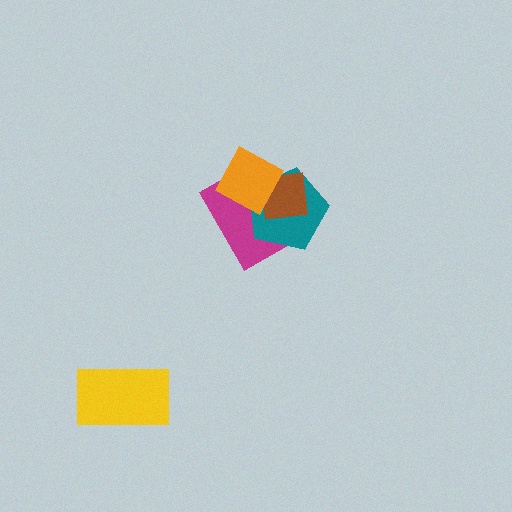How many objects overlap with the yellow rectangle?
0 objects overlap with the yellow rectangle.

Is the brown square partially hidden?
Yes, it is partially covered by another shape.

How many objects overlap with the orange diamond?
3 objects overlap with the orange diamond.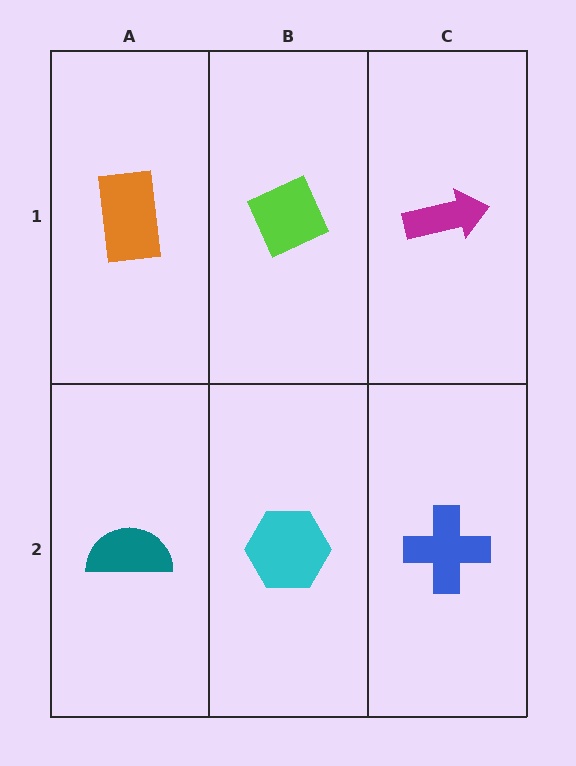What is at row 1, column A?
An orange rectangle.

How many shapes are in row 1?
3 shapes.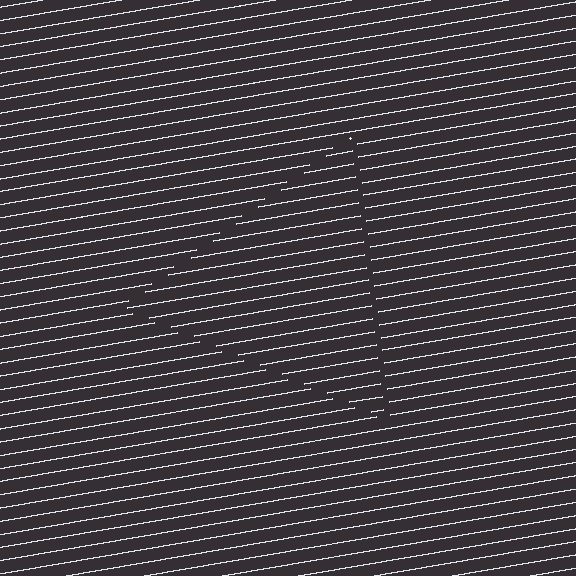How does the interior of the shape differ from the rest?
The interior of the shape contains the same grating, shifted by half a period — the contour is defined by the phase discontinuity where line-ends from the inner and outer gratings abut.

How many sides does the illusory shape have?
3 sides — the line-ends trace a triangle.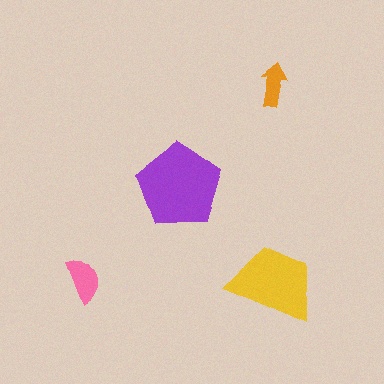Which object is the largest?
The purple pentagon.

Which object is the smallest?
The orange arrow.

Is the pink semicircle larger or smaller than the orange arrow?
Larger.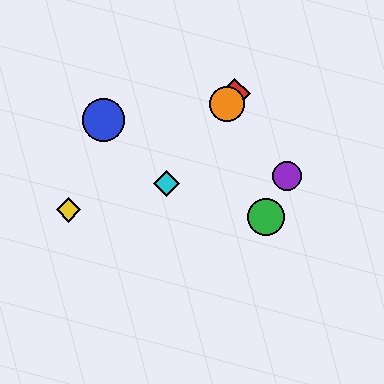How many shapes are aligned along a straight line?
3 shapes (the red diamond, the orange circle, the cyan diamond) are aligned along a straight line.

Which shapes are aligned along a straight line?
The red diamond, the orange circle, the cyan diamond are aligned along a straight line.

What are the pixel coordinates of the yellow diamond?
The yellow diamond is at (69, 210).